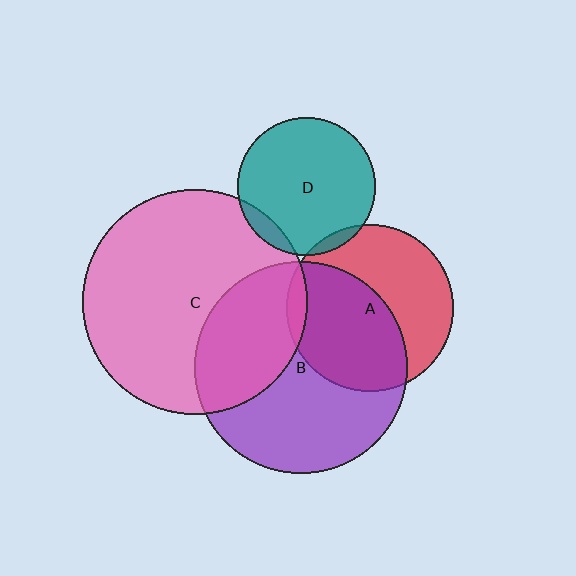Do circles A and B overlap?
Yes.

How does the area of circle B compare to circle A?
Approximately 1.6 times.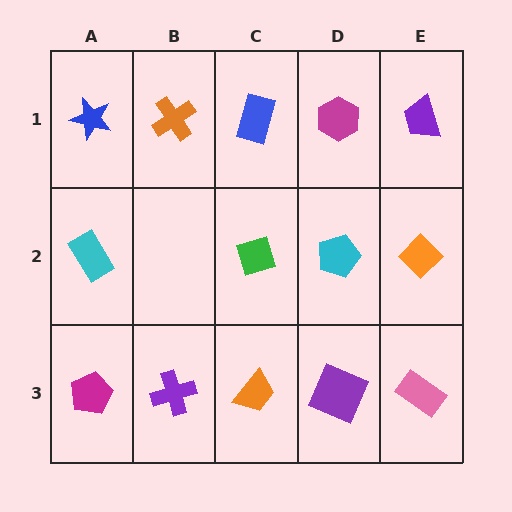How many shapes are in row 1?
5 shapes.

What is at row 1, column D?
A magenta hexagon.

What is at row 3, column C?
An orange trapezoid.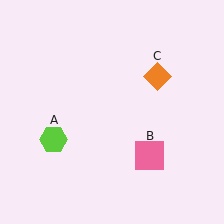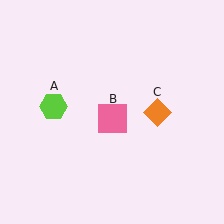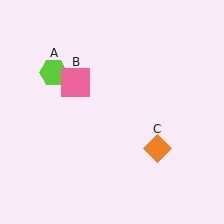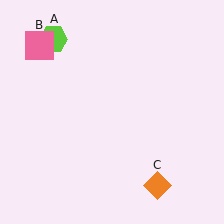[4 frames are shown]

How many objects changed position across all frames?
3 objects changed position: lime hexagon (object A), pink square (object B), orange diamond (object C).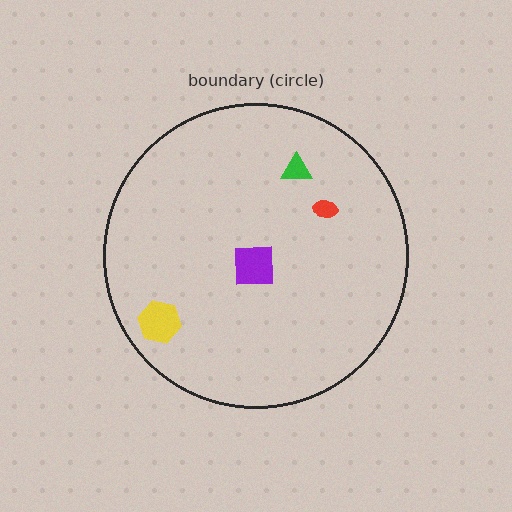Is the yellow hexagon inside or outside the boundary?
Inside.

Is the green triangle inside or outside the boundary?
Inside.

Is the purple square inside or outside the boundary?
Inside.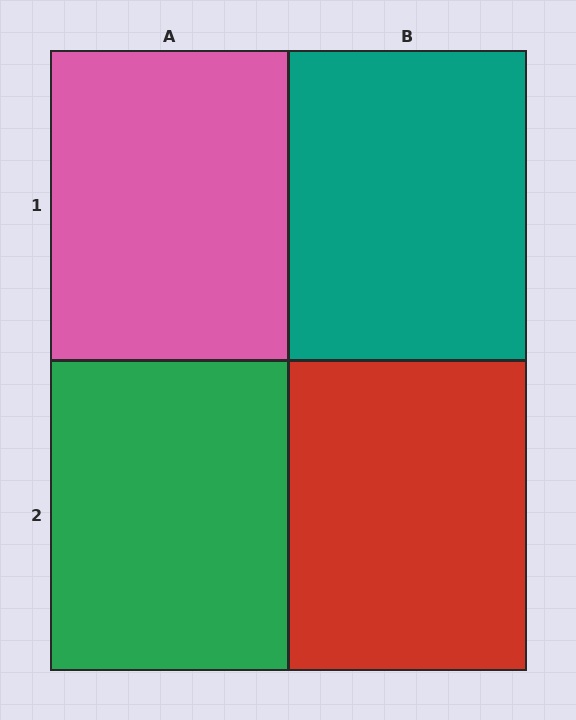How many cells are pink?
1 cell is pink.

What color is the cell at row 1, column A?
Pink.